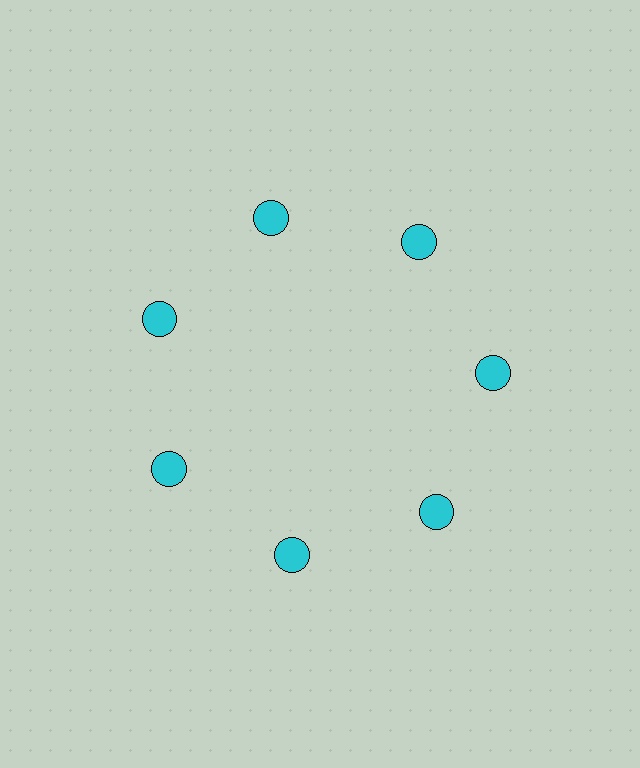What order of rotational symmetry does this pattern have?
This pattern has 7-fold rotational symmetry.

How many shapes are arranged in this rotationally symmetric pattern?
There are 7 shapes, arranged in 7 groups of 1.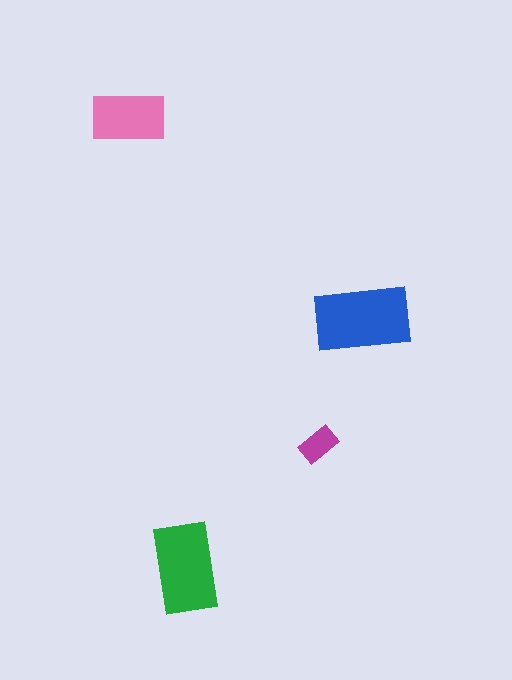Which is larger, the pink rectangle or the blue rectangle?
The blue one.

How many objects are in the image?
There are 4 objects in the image.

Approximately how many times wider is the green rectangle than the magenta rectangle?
About 2.5 times wider.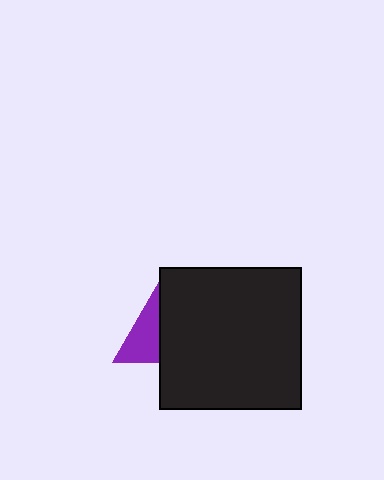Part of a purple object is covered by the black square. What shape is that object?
It is a triangle.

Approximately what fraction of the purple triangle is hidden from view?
Roughly 52% of the purple triangle is hidden behind the black square.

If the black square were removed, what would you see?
You would see the complete purple triangle.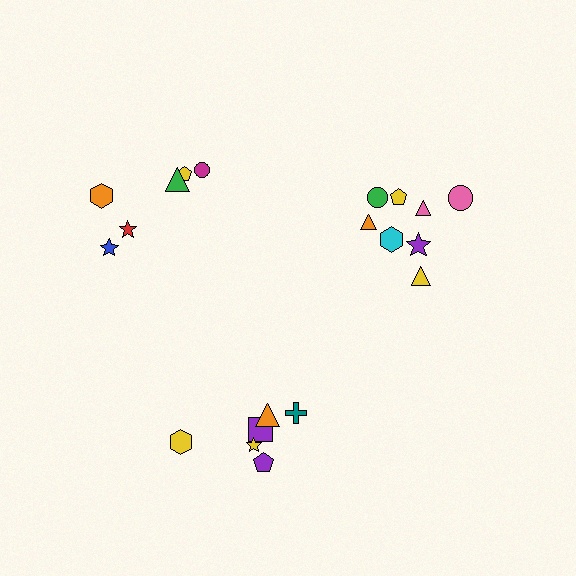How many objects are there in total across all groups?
There are 20 objects.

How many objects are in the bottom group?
There are 6 objects.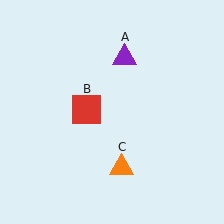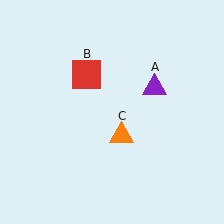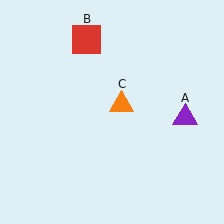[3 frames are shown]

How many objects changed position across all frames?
3 objects changed position: purple triangle (object A), red square (object B), orange triangle (object C).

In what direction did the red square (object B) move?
The red square (object B) moved up.